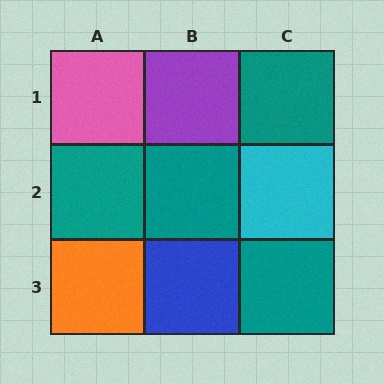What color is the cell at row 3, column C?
Teal.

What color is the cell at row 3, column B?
Blue.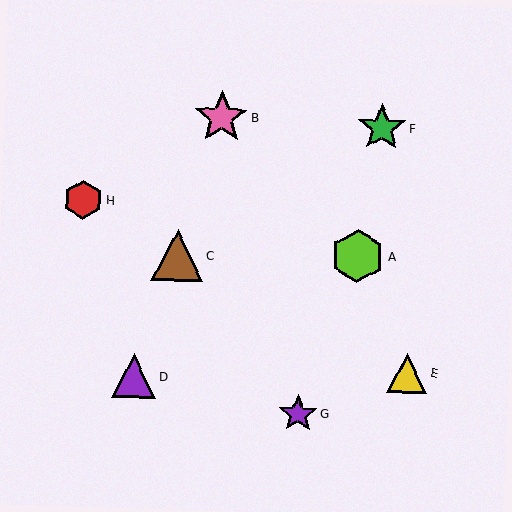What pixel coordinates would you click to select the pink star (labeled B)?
Click at (222, 117) to select the pink star B.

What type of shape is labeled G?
Shape G is a purple star.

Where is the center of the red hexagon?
The center of the red hexagon is at (83, 200).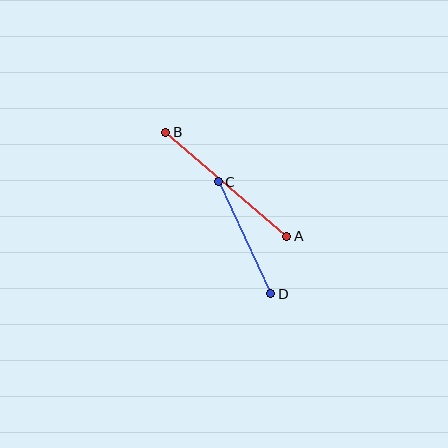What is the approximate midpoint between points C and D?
The midpoint is at approximately (244, 238) pixels.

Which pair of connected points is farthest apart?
Points A and B are farthest apart.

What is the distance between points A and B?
The distance is approximately 160 pixels.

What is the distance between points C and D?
The distance is approximately 124 pixels.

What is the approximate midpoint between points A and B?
The midpoint is at approximately (226, 184) pixels.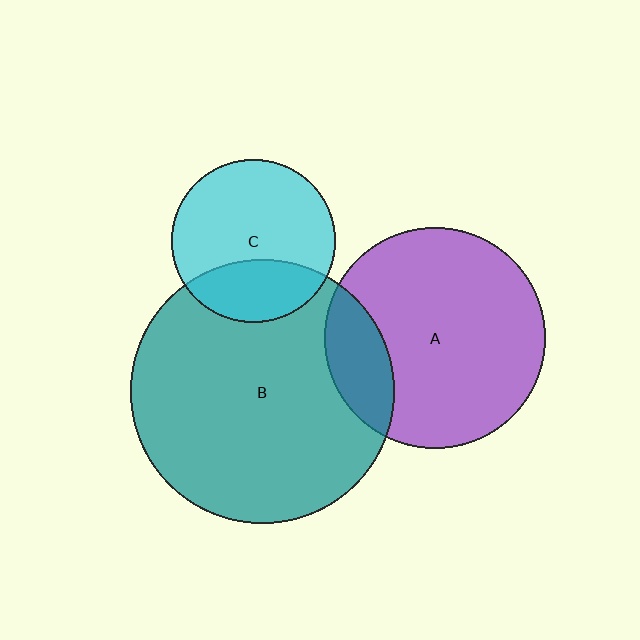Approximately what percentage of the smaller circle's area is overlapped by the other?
Approximately 30%.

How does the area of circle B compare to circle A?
Approximately 1.4 times.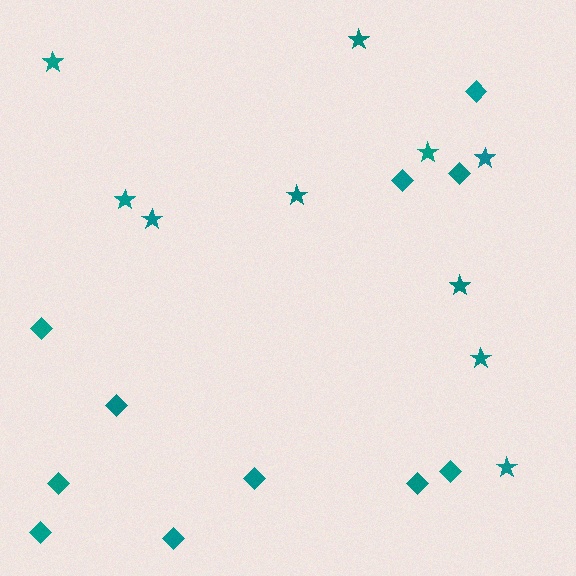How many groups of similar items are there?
There are 2 groups: one group of diamonds (11) and one group of stars (10).